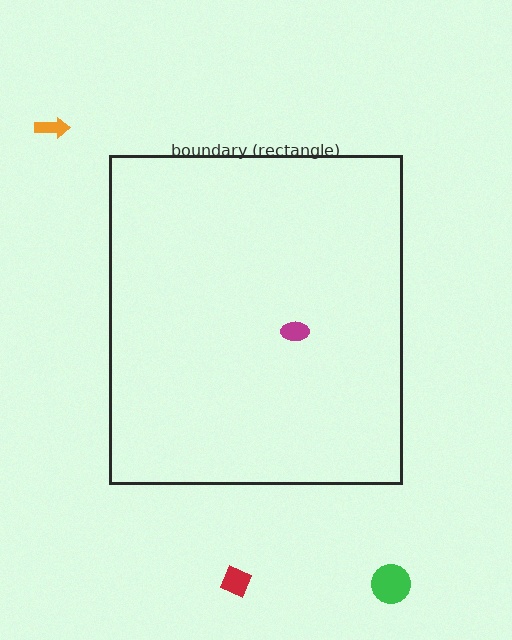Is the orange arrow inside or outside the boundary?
Outside.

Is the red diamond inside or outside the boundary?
Outside.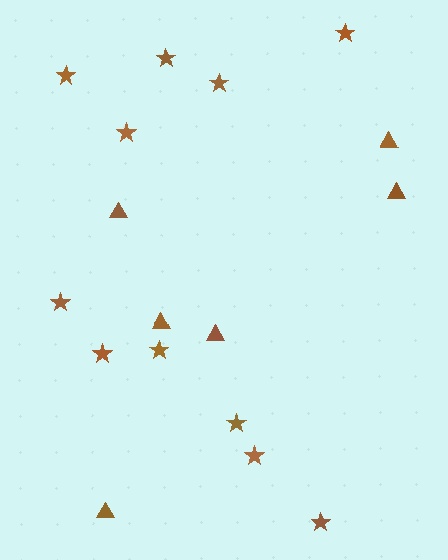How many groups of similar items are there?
There are 2 groups: one group of stars (11) and one group of triangles (6).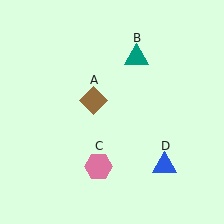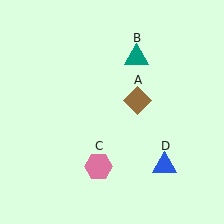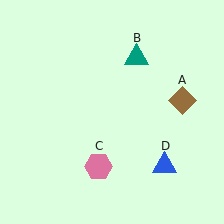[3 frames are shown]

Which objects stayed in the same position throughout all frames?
Teal triangle (object B) and pink hexagon (object C) and blue triangle (object D) remained stationary.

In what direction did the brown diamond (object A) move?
The brown diamond (object A) moved right.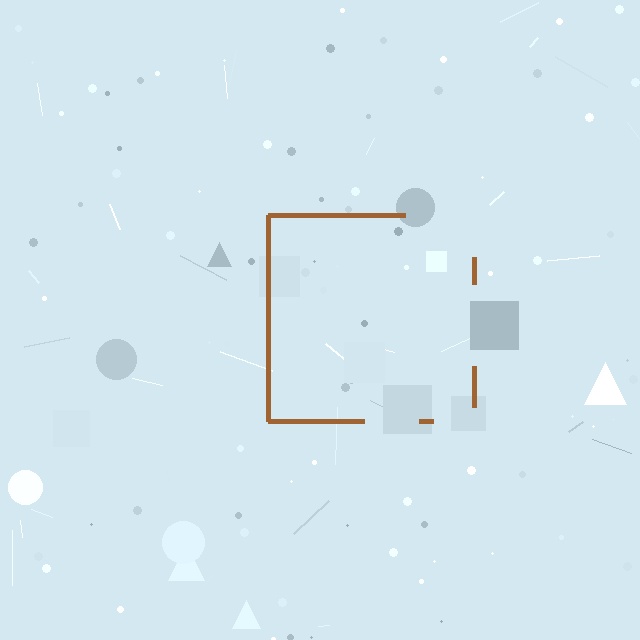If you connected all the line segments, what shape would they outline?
They would outline a square.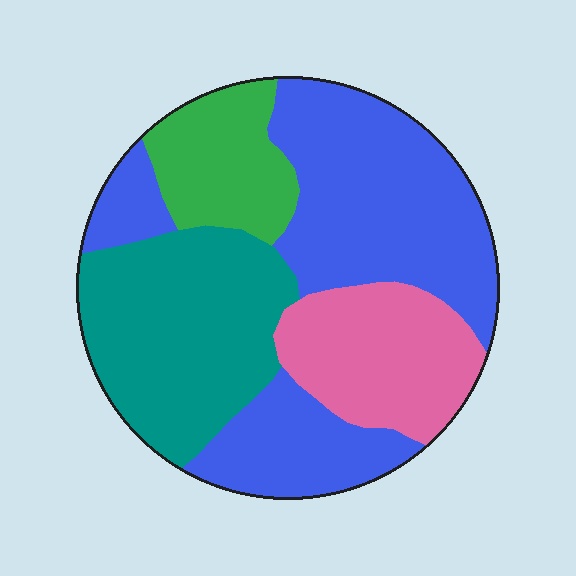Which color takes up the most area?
Blue, at roughly 45%.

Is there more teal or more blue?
Blue.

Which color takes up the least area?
Green, at roughly 15%.